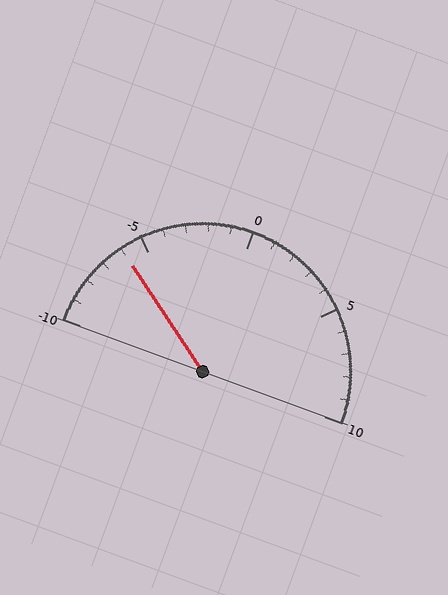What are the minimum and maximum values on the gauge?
The gauge ranges from -10 to 10.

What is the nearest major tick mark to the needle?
The nearest major tick mark is -5.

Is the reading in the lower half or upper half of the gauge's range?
The reading is in the lower half of the range (-10 to 10).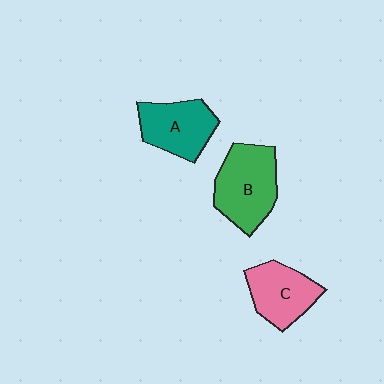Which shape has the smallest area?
Shape C (pink).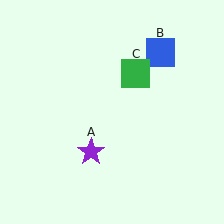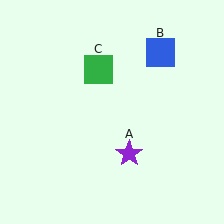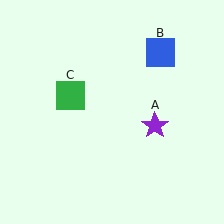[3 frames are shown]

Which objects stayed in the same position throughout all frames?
Blue square (object B) remained stationary.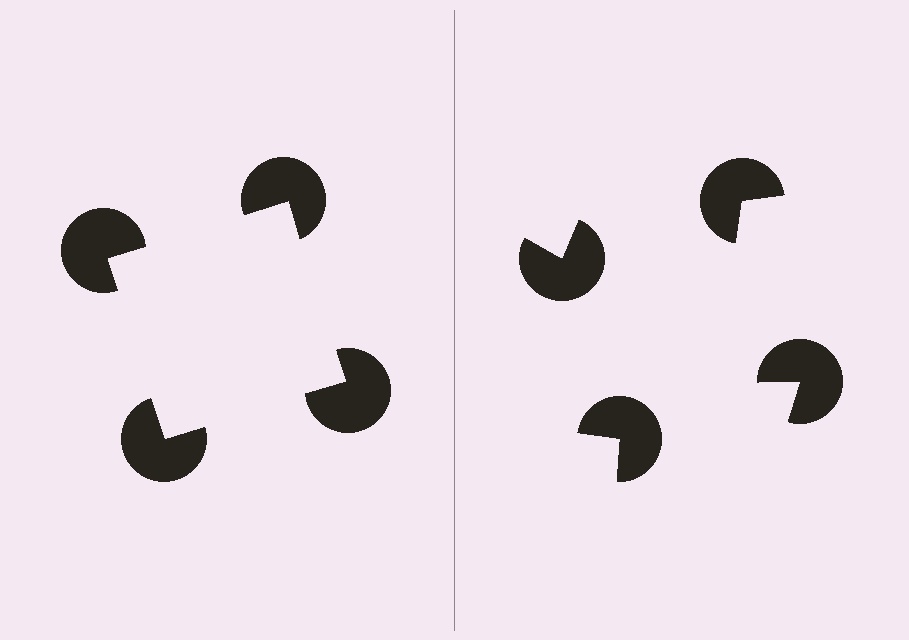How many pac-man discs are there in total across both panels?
8 — 4 on each side.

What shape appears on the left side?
An illusory square.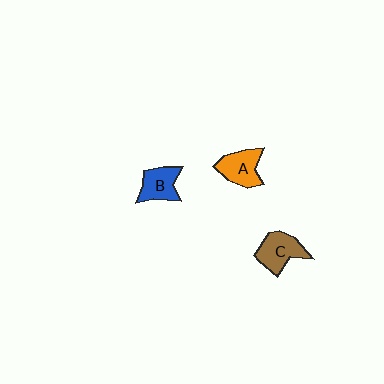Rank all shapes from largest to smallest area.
From largest to smallest: C (brown), A (orange), B (blue).